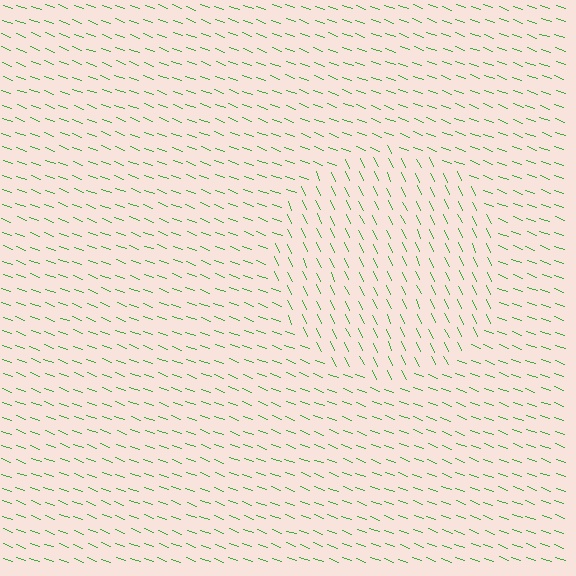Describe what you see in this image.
The image is filled with small green line segments. A circle region in the image has lines oriented differently from the surrounding lines, creating a visible texture boundary.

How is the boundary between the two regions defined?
The boundary is defined purely by a change in line orientation (approximately 45 degrees difference). All lines are the same color and thickness.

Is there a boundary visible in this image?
Yes, there is a texture boundary formed by a change in line orientation.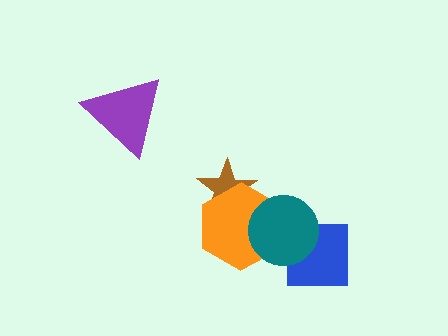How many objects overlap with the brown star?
1 object overlaps with the brown star.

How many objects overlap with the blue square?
1 object overlaps with the blue square.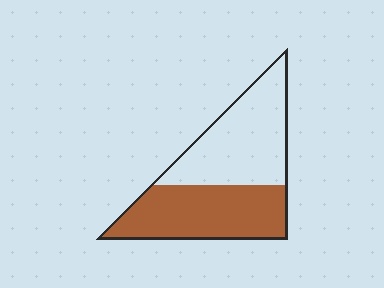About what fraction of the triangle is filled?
About one half (1/2).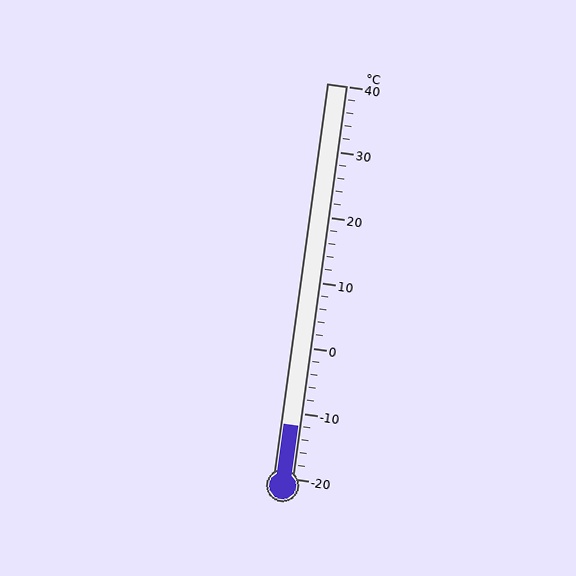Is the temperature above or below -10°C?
The temperature is below -10°C.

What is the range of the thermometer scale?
The thermometer scale ranges from -20°C to 40°C.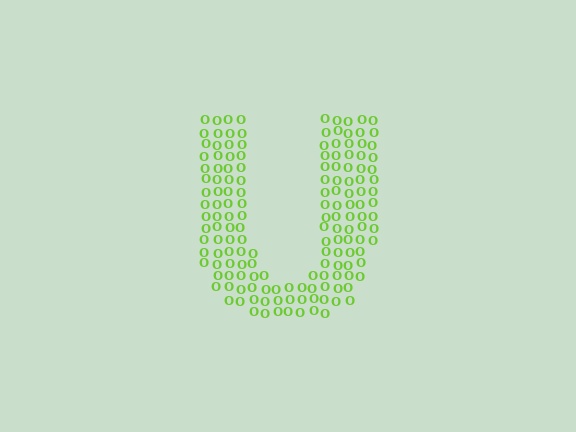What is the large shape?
The large shape is the letter U.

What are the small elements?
The small elements are letter O's.